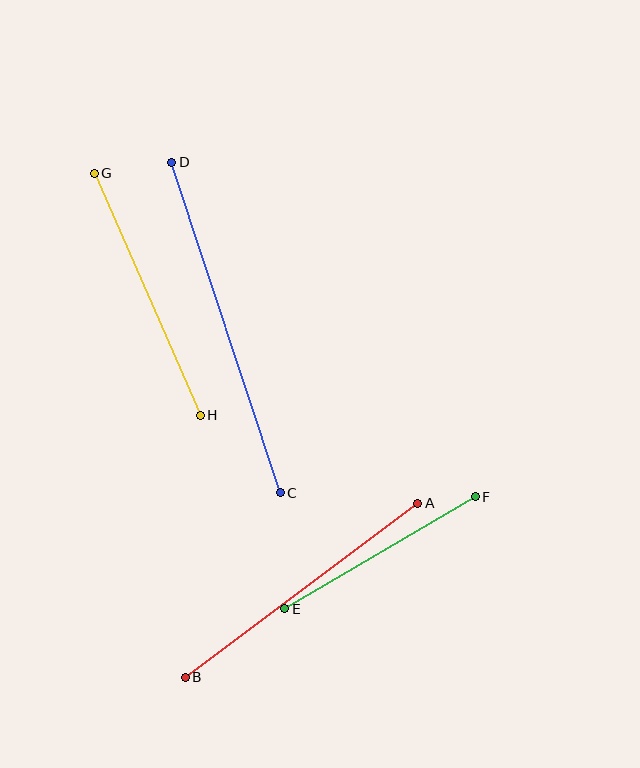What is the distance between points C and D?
The distance is approximately 348 pixels.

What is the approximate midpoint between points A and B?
The midpoint is at approximately (301, 590) pixels.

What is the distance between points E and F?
The distance is approximately 221 pixels.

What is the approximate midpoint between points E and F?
The midpoint is at approximately (380, 553) pixels.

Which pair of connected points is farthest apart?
Points C and D are farthest apart.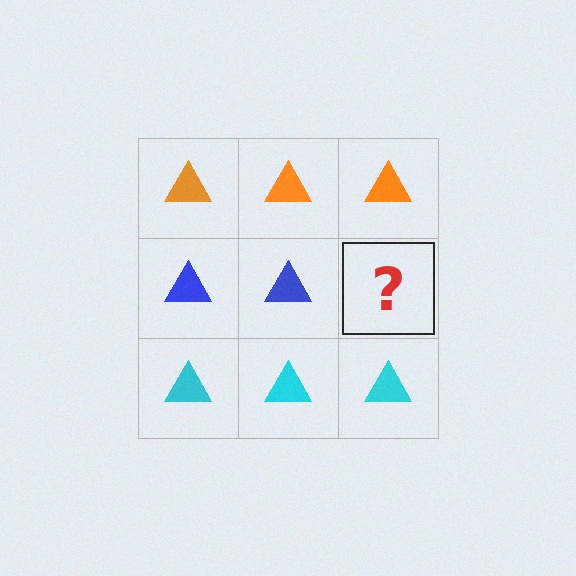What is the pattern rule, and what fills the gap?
The rule is that each row has a consistent color. The gap should be filled with a blue triangle.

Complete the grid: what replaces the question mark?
The question mark should be replaced with a blue triangle.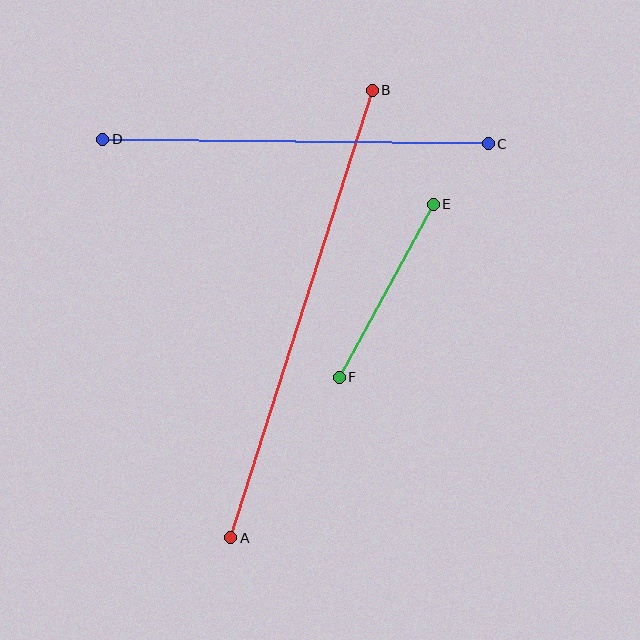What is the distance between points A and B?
The distance is approximately 470 pixels.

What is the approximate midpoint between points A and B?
The midpoint is at approximately (301, 314) pixels.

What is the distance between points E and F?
The distance is approximately 197 pixels.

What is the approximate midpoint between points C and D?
The midpoint is at approximately (295, 142) pixels.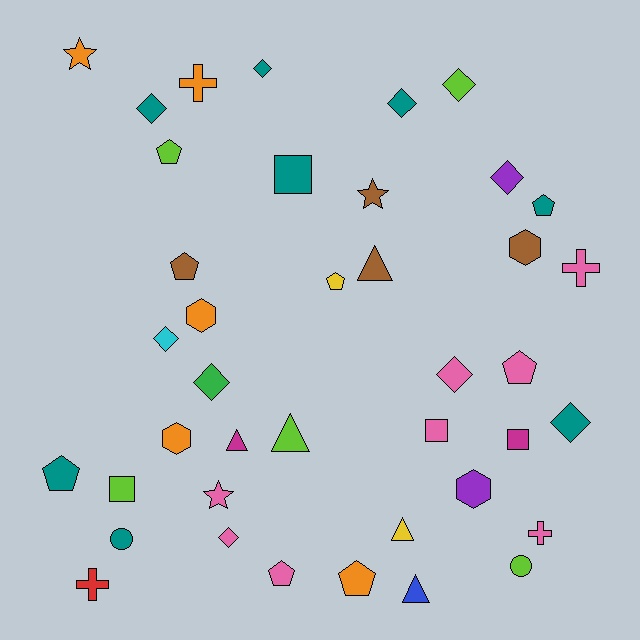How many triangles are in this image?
There are 5 triangles.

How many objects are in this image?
There are 40 objects.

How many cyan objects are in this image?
There is 1 cyan object.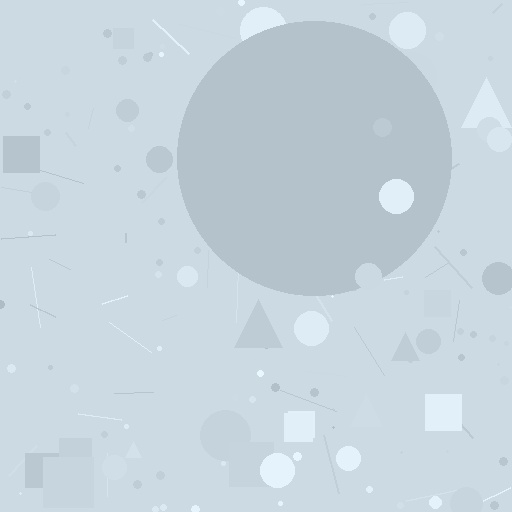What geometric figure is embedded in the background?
A circle is embedded in the background.